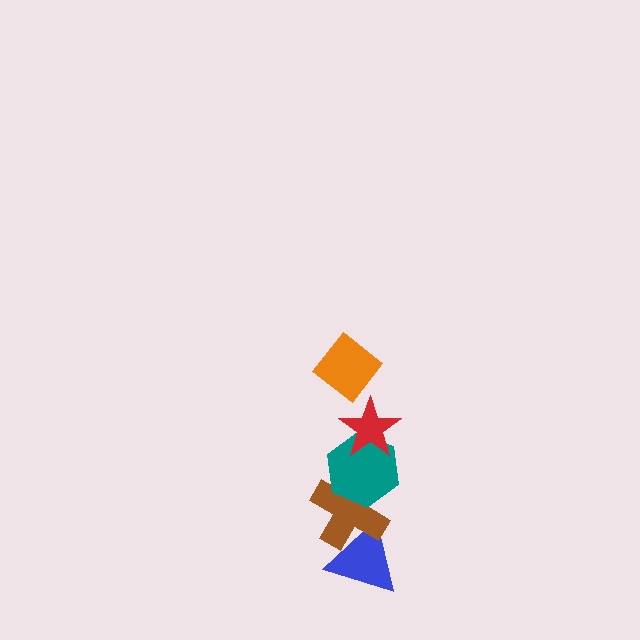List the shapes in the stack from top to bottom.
From top to bottom: the orange diamond, the red star, the teal hexagon, the brown cross, the blue triangle.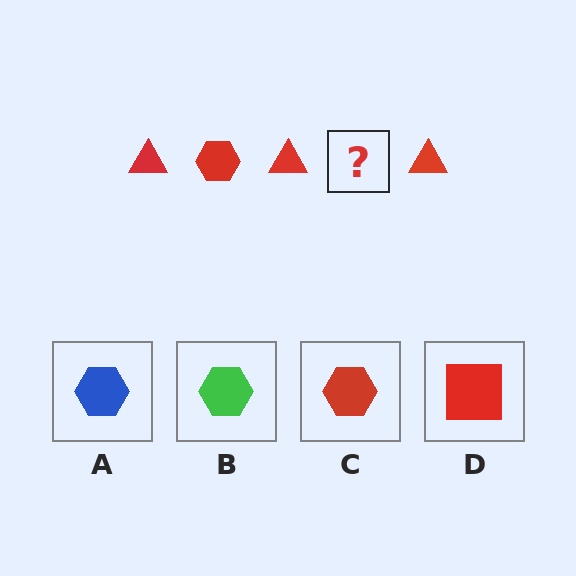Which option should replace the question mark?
Option C.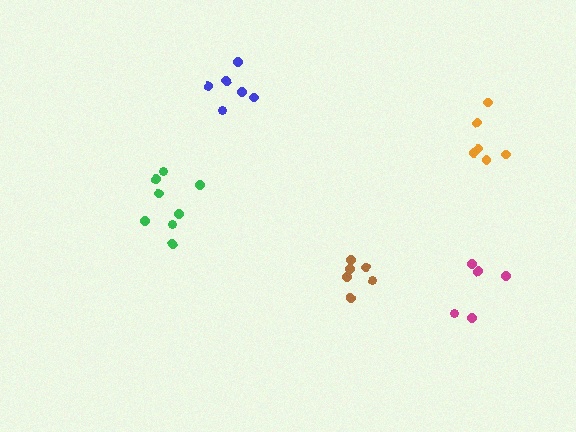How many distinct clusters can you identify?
There are 5 distinct clusters.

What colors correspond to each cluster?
The clusters are colored: brown, green, magenta, blue, orange.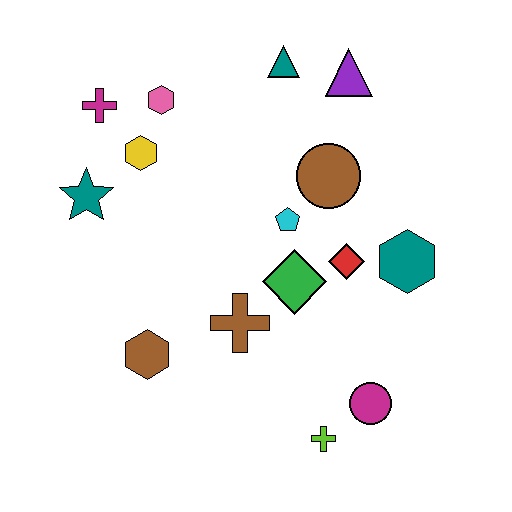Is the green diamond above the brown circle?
No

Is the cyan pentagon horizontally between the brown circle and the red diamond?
No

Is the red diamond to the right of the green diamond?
Yes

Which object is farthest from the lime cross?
The magenta cross is farthest from the lime cross.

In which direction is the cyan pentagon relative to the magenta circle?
The cyan pentagon is above the magenta circle.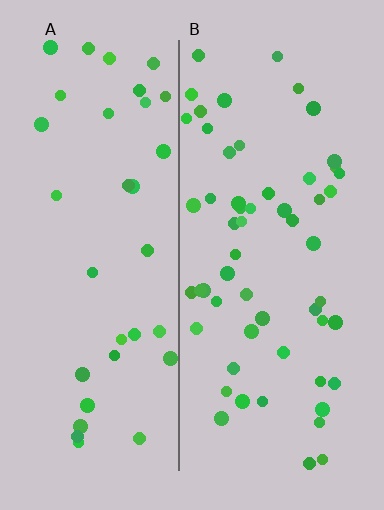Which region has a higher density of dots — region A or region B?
B (the right).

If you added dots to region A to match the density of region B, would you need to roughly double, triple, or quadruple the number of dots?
Approximately double.